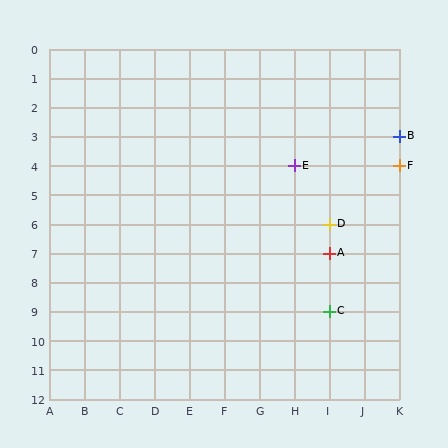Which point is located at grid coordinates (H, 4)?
Point E is at (H, 4).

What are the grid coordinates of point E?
Point E is at grid coordinates (H, 4).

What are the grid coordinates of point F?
Point F is at grid coordinates (K, 4).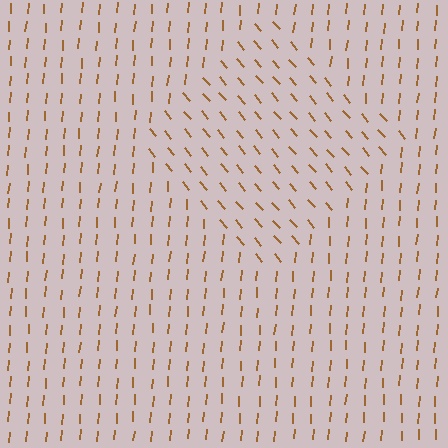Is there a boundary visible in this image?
Yes, there is a texture boundary formed by a change in line orientation.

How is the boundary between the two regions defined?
The boundary is defined purely by a change in line orientation (approximately 45 degrees difference). All lines are the same color and thickness.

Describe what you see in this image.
The image is filled with small brown line segments. A diamond region in the image has lines oriented differently from the surrounding lines, creating a visible texture boundary.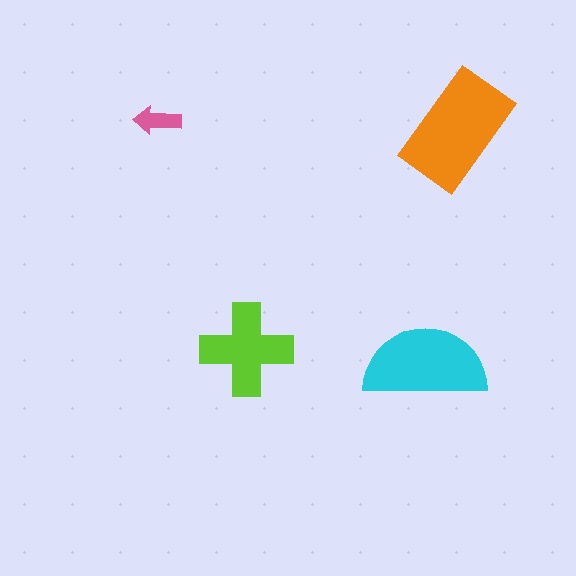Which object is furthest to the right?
The orange rectangle is rightmost.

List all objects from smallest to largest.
The pink arrow, the lime cross, the cyan semicircle, the orange rectangle.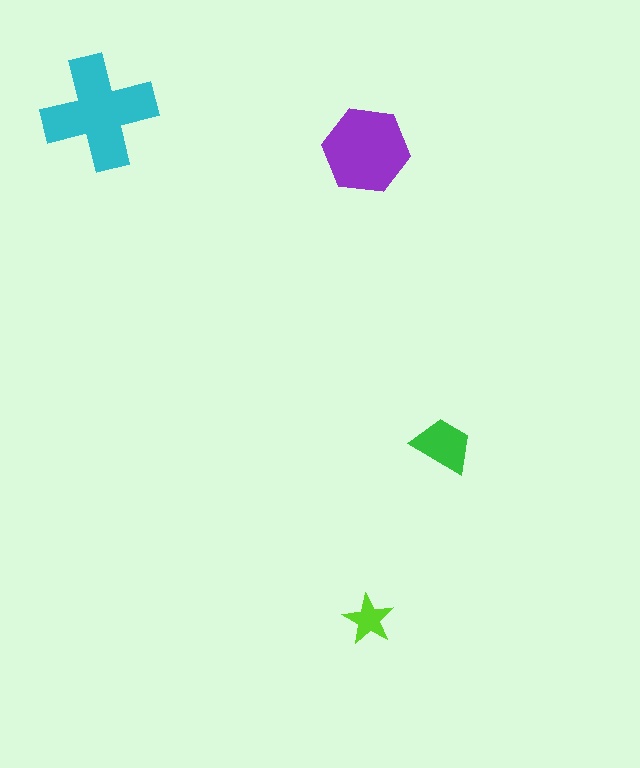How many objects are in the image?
There are 4 objects in the image.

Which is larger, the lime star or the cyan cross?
The cyan cross.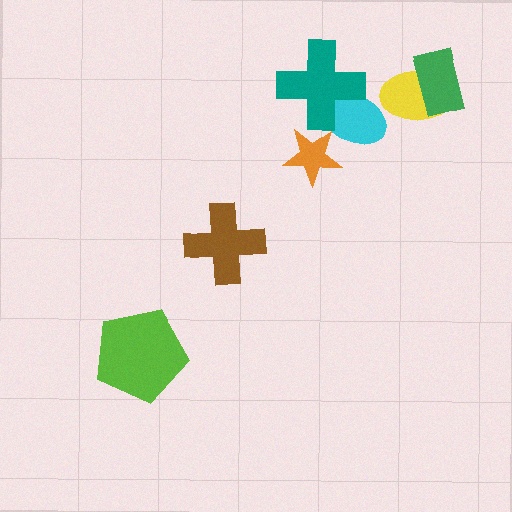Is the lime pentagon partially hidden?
No, no other shape covers it.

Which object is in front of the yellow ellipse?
The green rectangle is in front of the yellow ellipse.